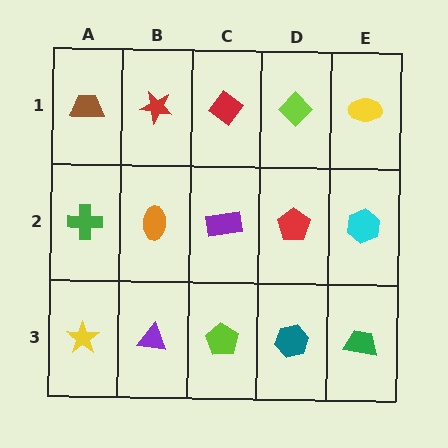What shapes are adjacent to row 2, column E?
A yellow ellipse (row 1, column E), a green trapezoid (row 3, column E), a red pentagon (row 2, column D).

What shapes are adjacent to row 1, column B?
An orange ellipse (row 2, column B), a brown trapezoid (row 1, column A), a red diamond (row 1, column C).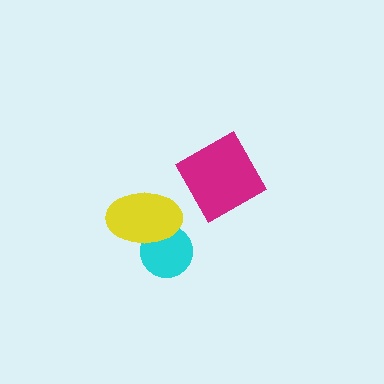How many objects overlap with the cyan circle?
1 object overlaps with the cyan circle.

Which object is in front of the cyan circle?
The yellow ellipse is in front of the cyan circle.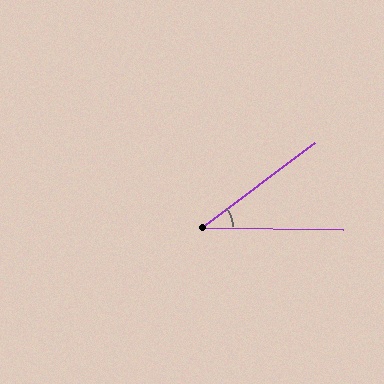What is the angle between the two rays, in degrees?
Approximately 38 degrees.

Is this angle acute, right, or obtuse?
It is acute.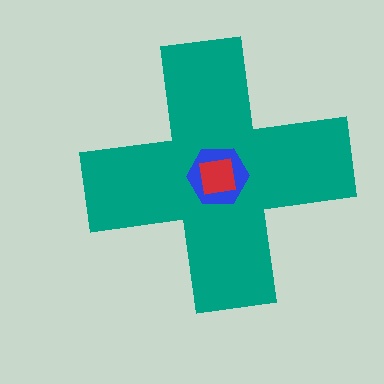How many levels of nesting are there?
3.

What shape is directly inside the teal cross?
The blue hexagon.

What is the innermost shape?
The red square.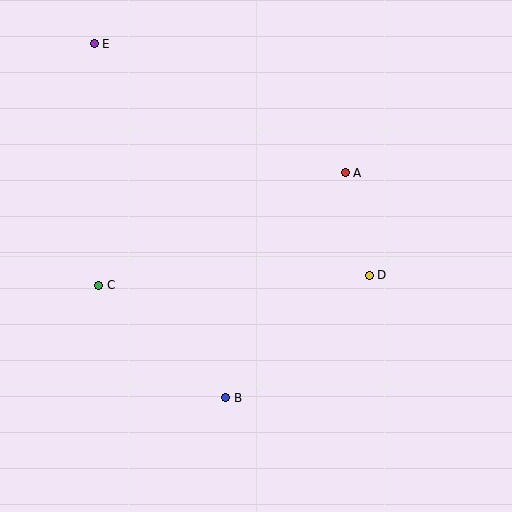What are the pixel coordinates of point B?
Point B is at (226, 398).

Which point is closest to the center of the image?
Point D at (369, 275) is closest to the center.